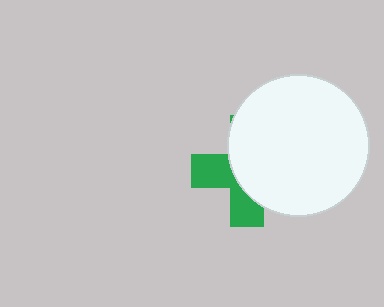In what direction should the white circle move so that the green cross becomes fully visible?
The white circle should move right. That is the shortest direction to clear the overlap and leave the green cross fully visible.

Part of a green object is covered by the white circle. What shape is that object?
It is a cross.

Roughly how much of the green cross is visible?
A small part of it is visible (roughly 39%).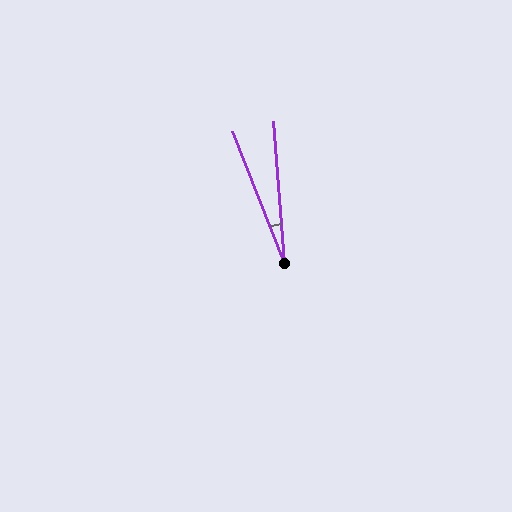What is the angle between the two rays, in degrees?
Approximately 17 degrees.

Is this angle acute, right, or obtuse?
It is acute.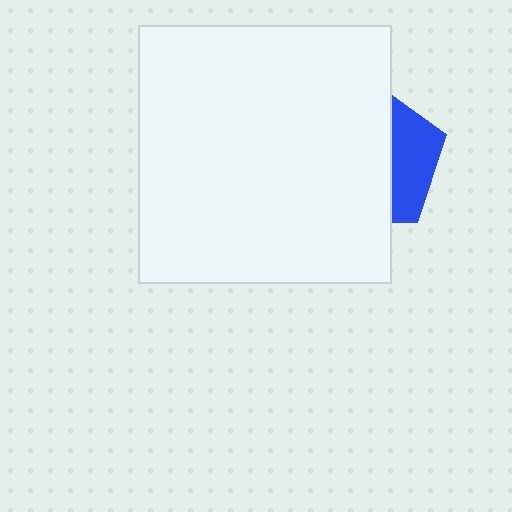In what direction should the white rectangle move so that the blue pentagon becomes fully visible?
The white rectangle should move left. That is the shortest direction to clear the overlap and leave the blue pentagon fully visible.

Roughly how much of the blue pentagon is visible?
A small part of it is visible (roughly 32%).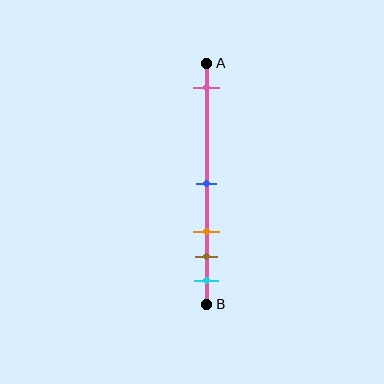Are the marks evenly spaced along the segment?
No, the marks are not evenly spaced.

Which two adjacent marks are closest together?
The brown and cyan marks are the closest adjacent pair.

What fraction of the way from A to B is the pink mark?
The pink mark is approximately 10% (0.1) of the way from A to B.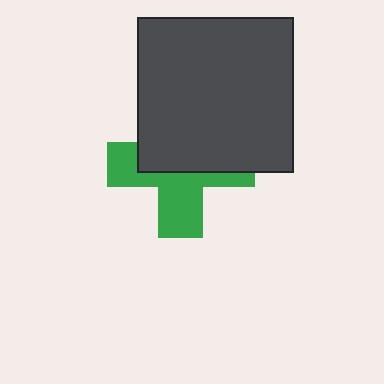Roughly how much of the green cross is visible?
About half of it is visible (roughly 47%).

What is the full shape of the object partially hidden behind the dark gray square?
The partially hidden object is a green cross.